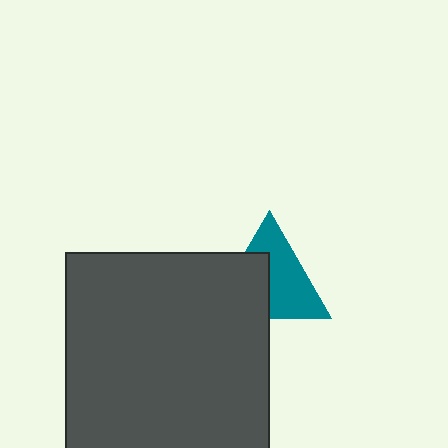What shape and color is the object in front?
The object in front is a dark gray square.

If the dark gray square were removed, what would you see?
You would see the complete teal triangle.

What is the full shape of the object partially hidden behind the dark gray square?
The partially hidden object is a teal triangle.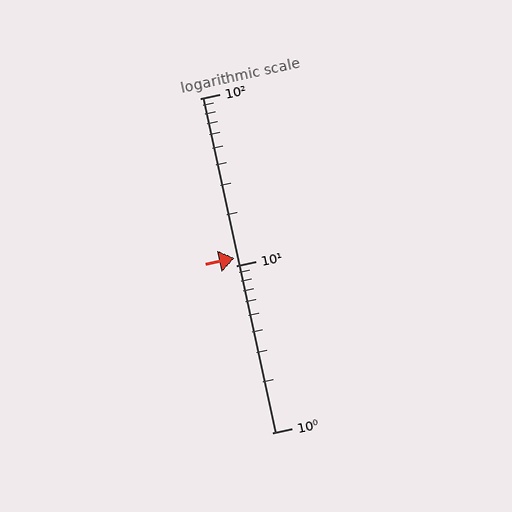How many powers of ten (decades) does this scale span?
The scale spans 2 decades, from 1 to 100.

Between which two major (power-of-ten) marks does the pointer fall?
The pointer is between 10 and 100.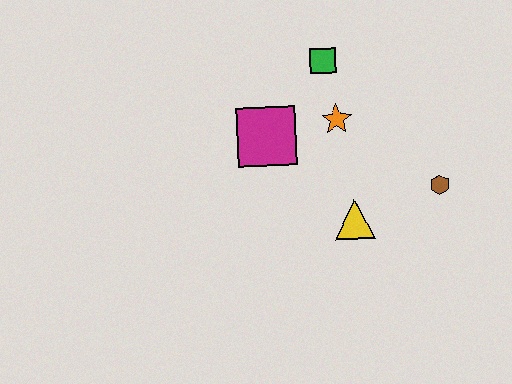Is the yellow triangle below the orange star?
Yes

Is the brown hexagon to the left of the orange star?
No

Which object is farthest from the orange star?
The brown hexagon is farthest from the orange star.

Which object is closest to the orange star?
The green square is closest to the orange star.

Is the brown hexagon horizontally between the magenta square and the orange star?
No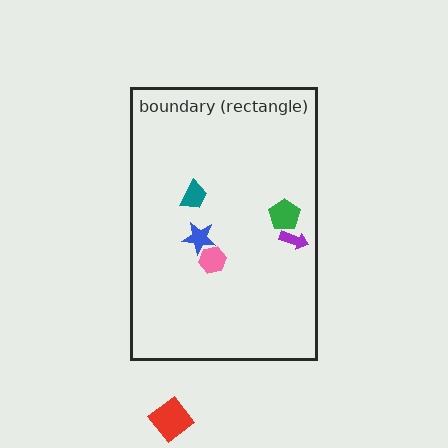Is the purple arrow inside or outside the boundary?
Inside.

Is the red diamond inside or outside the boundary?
Outside.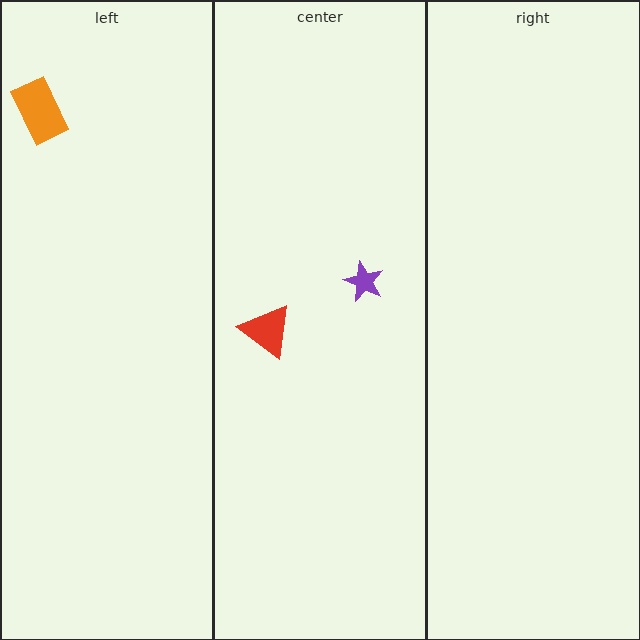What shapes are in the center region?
The purple star, the red triangle.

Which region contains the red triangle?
The center region.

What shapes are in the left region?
The orange rectangle.